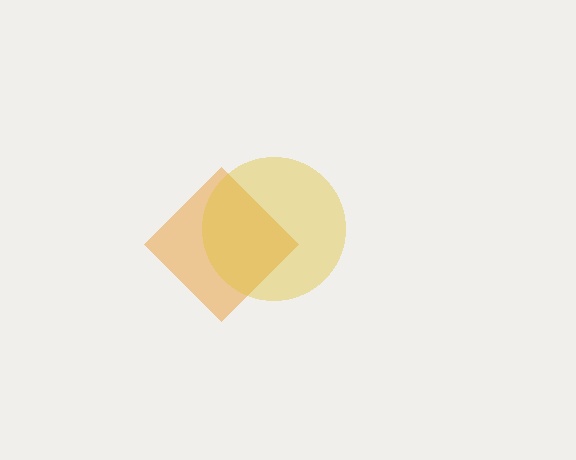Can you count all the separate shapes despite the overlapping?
Yes, there are 2 separate shapes.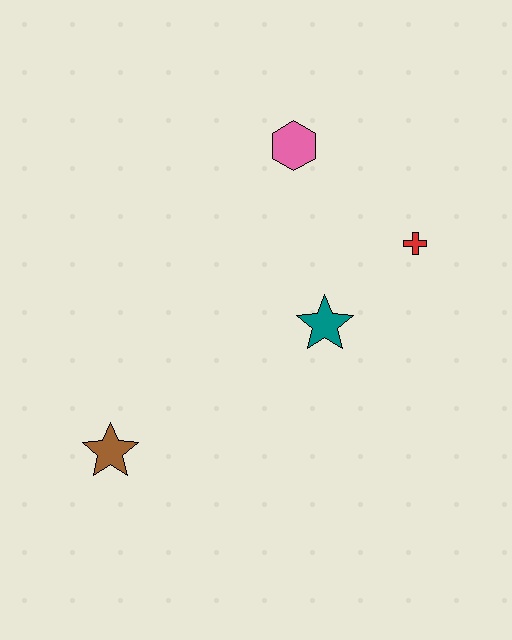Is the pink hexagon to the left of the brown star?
No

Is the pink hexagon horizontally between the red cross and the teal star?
No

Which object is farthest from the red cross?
The brown star is farthest from the red cross.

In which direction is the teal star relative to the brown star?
The teal star is to the right of the brown star.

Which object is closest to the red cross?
The teal star is closest to the red cross.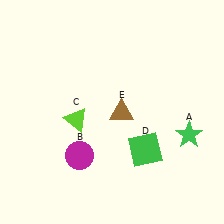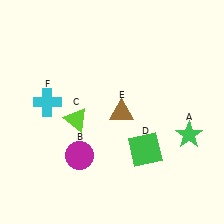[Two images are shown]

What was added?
A cyan cross (F) was added in Image 2.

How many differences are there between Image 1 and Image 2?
There is 1 difference between the two images.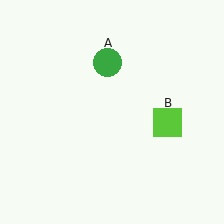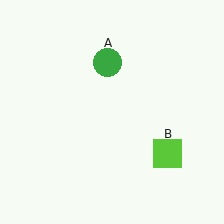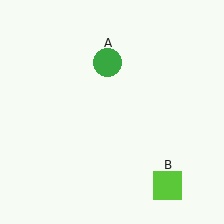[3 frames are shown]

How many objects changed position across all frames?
1 object changed position: lime square (object B).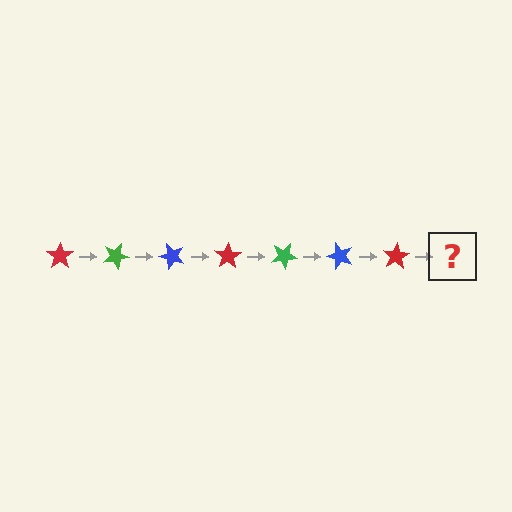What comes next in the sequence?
The next element should be a green star, rotated 175 degrees from the start.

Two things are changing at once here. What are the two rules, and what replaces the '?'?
The two rules are that it rotates 25 degrees each step and the color cycles through red, green, and blue. The '?' should be a green star, rotated 175 degrees from the start.